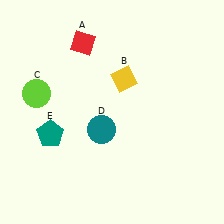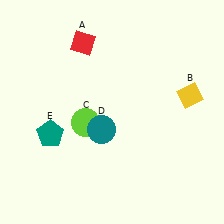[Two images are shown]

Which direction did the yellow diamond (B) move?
The yellow diamond (B) moved right.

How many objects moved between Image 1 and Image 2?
2 objects moved between the two images.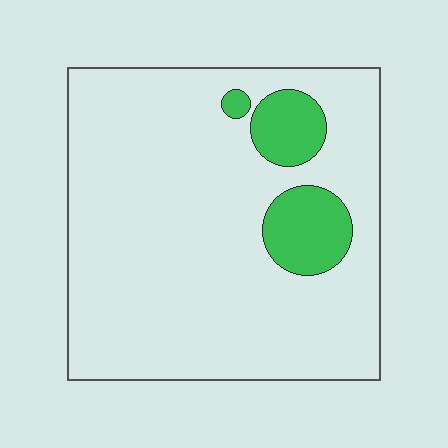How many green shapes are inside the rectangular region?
3.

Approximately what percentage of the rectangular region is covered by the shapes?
Approximately 10%.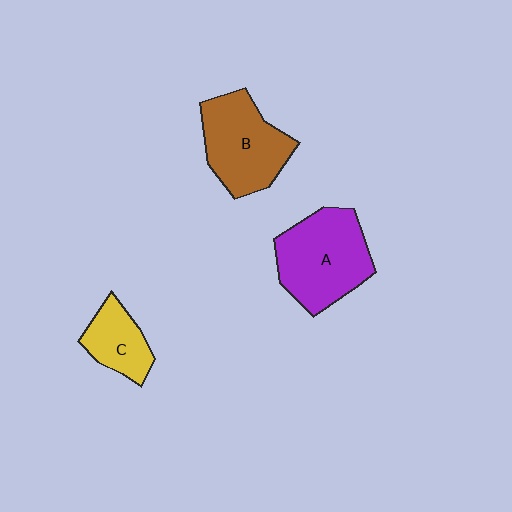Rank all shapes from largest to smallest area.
From largest to smallest: A (purple), B (brown), C (yellow).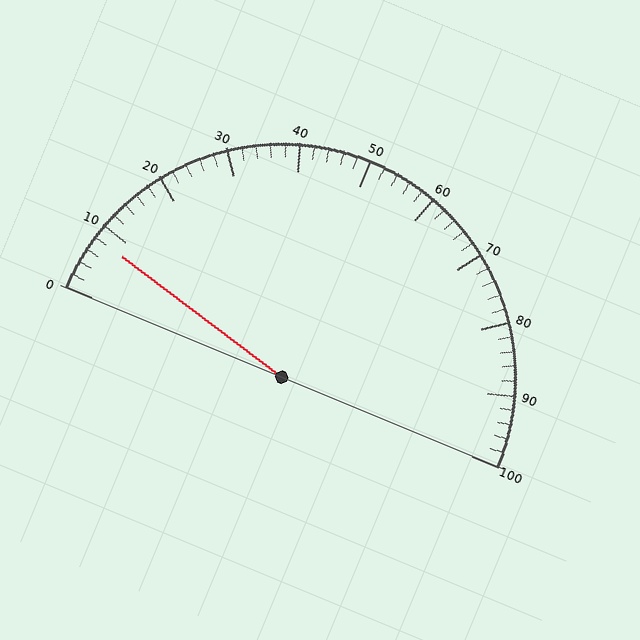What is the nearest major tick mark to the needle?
The nearest major tick mark is 10.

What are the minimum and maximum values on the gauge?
The gauge ranges from 0 to 100.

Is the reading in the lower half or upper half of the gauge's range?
The reading is in the lower half of the range (0 to 100).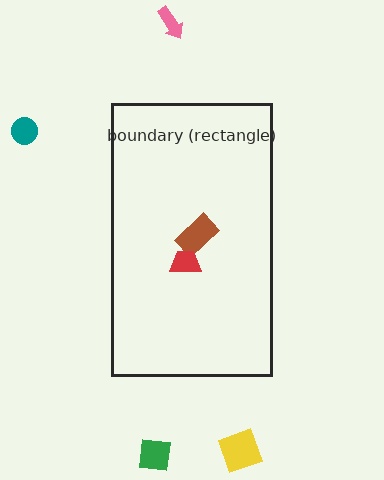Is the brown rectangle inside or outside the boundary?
Inside.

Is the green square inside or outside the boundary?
Outside.